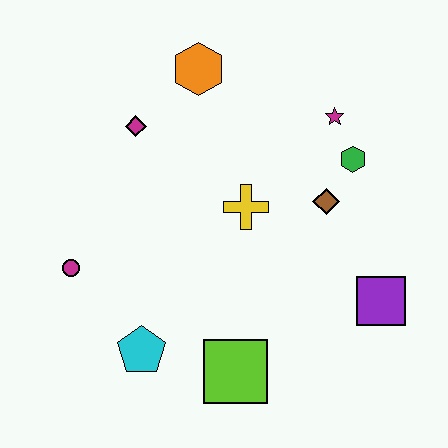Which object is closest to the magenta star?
The green hexagon is closest to the magenta star.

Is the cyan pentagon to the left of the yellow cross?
Yes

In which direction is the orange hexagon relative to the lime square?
The orange hexagon is above the lime square.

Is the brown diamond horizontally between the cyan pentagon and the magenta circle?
No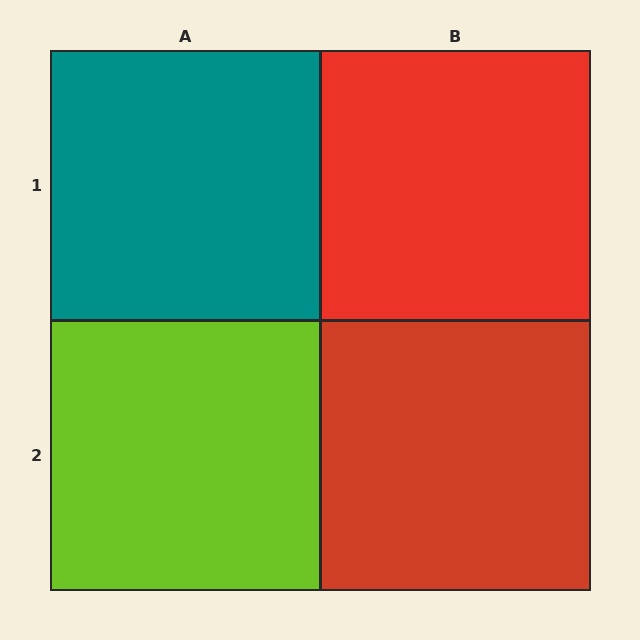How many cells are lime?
1 cell is lime.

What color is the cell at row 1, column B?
Red.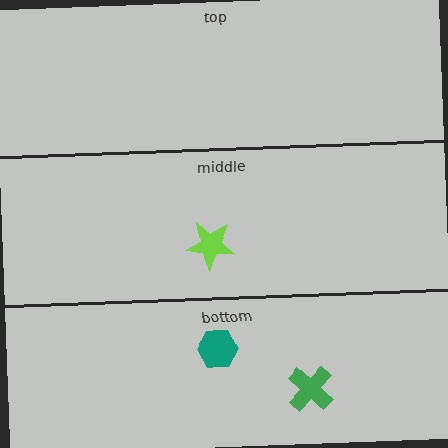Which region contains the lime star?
The middle region.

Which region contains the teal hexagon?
The bottom region.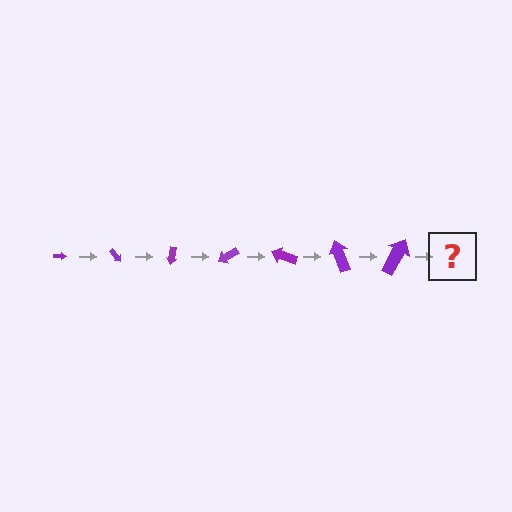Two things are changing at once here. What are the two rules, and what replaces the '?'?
The two rules are that the arrow grows larger each step and it rotates 50 degrees each step. The '?' should be an arrow, larger than the previous one and rotated 350 degrees from the start.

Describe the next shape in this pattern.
It should be an arrow, larger than the previous one and rotated 350 degrees from the start.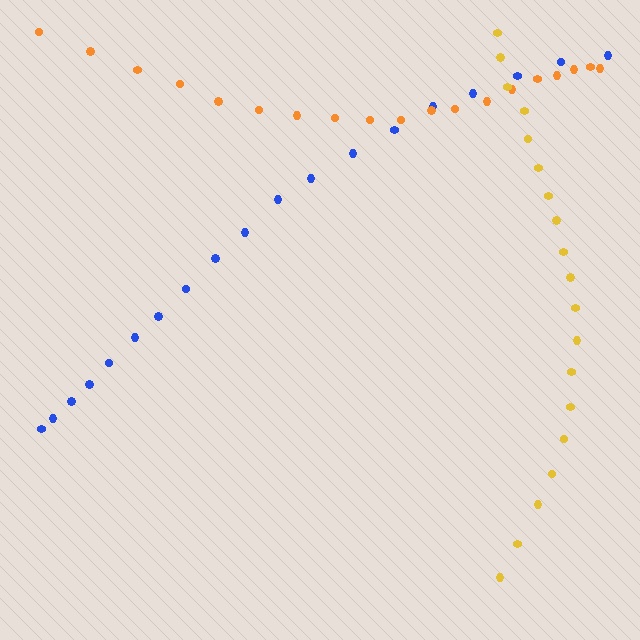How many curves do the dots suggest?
There are 3 distinct paths.